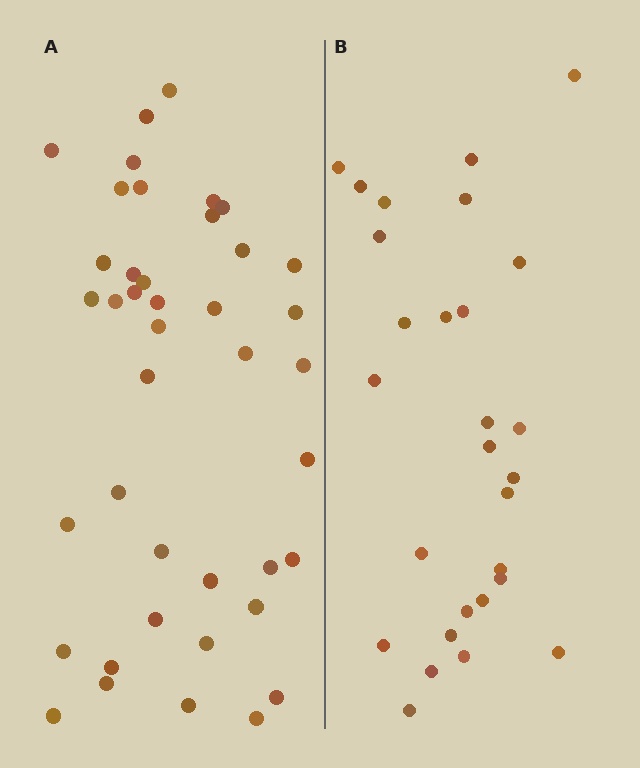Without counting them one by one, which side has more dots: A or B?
Region A (the left region) has more dots.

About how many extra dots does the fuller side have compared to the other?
Region A has approximately 15 more dots than region B.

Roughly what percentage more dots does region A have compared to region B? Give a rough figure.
About 45% more.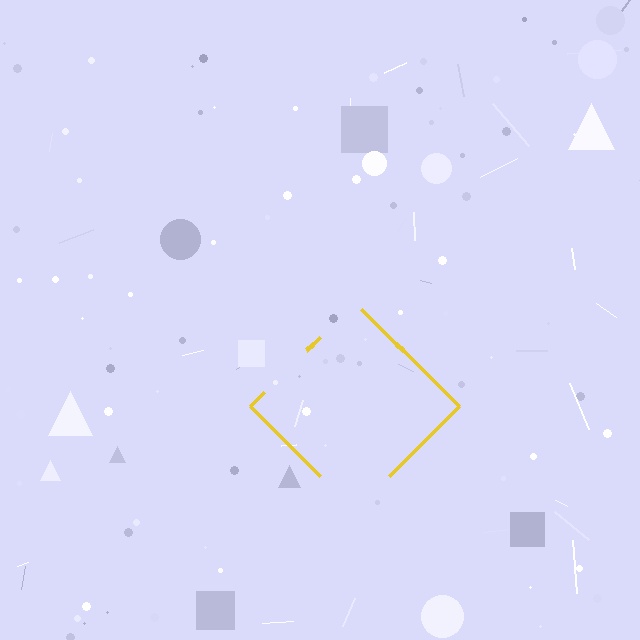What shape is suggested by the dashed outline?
The dashed outline suggests a diamond.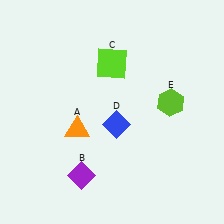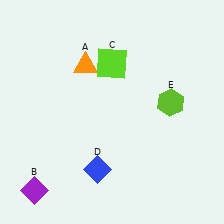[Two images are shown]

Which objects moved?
The objects that moved are: the orange triangle (A), the purple diamond (B), the blue diamond (D).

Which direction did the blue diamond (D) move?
The blue diamond (D) moved down.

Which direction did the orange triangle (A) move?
The orange triangle (A) moved up.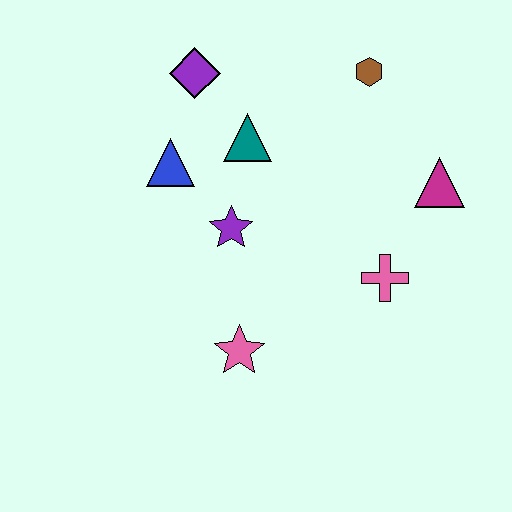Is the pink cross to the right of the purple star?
Yes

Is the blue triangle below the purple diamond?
Yes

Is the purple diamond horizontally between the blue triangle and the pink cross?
Yes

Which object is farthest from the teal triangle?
The pink star is farthest from the teal triangle.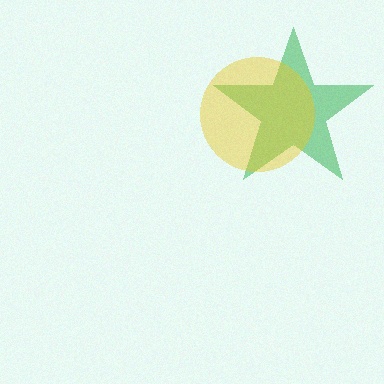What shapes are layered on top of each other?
The layered shapes are: a green star, a yellow circle.